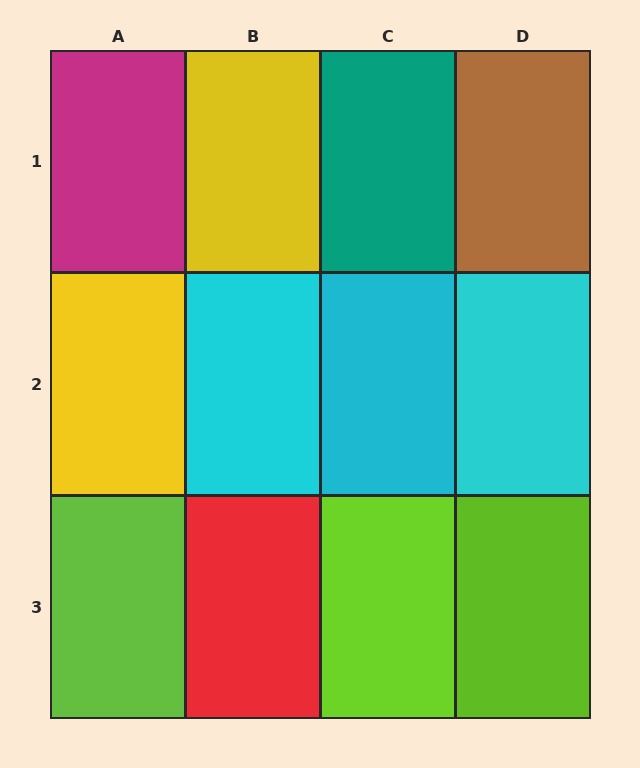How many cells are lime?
3 cells are lime.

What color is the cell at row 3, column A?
Lime.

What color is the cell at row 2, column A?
Yellow.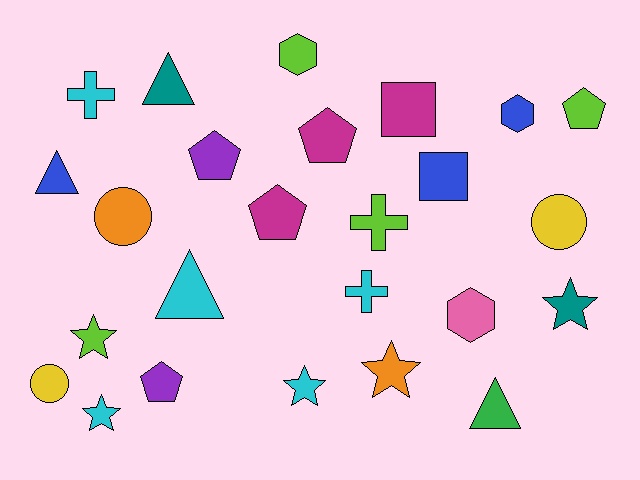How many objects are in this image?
There are 25 objects.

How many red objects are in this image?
There are no red objects.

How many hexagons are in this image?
There are 3 hexagons.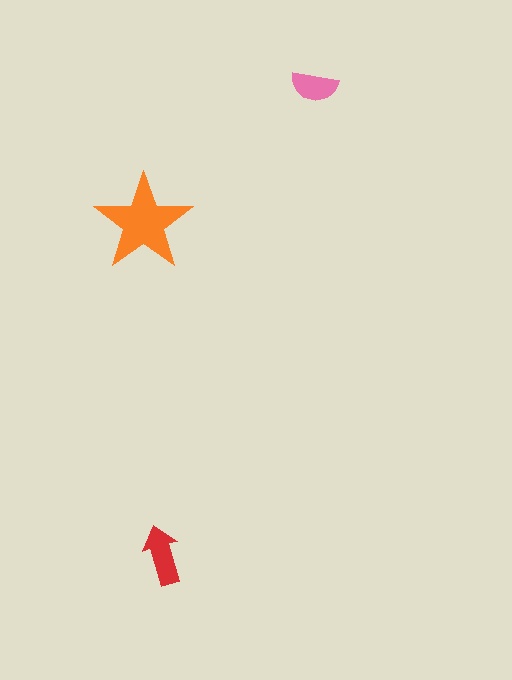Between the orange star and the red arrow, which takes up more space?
The orange star.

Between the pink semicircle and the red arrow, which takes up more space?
The red arrow.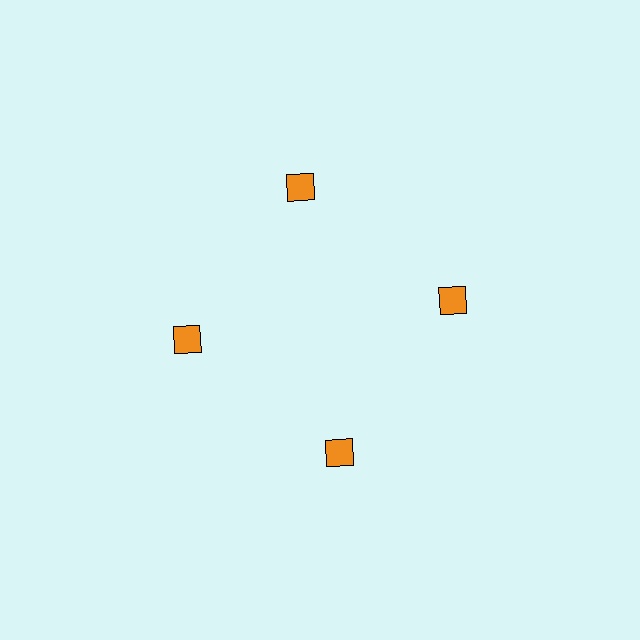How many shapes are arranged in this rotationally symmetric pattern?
There are 4 shapes, arranged in 4 groups of 1.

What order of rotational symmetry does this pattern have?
This pattern has 4-fold rotational symmetry.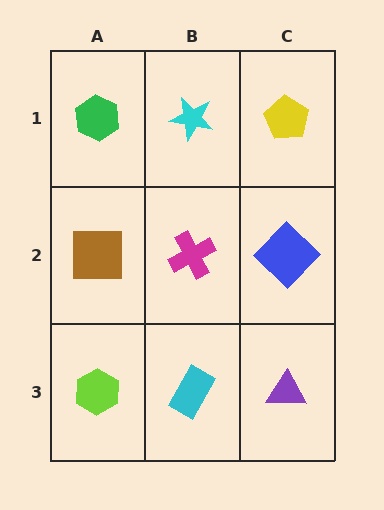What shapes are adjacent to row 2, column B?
A cyan star (row 1, column B), a cyan rectangle (row 3, column B), a brown square (row 2, column A), a blue diamond (row 2, column C).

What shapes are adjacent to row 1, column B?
A magenta cross (row 2, column B), a green hexagon (row 1, column A), a yellow pentagon (row 1, column C).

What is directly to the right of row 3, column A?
A cyan rectangle.